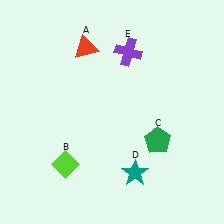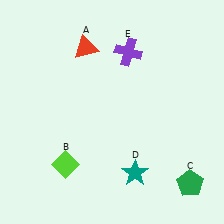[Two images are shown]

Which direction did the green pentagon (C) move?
The green pentagon (C) moved down.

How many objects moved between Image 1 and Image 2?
1 object moved between the two images.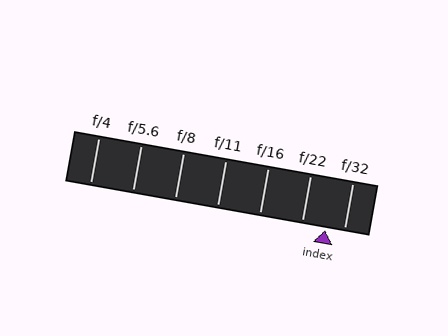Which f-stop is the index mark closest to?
The index mark is closest to f/32.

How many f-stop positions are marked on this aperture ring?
There are 7 f-stop positions marked.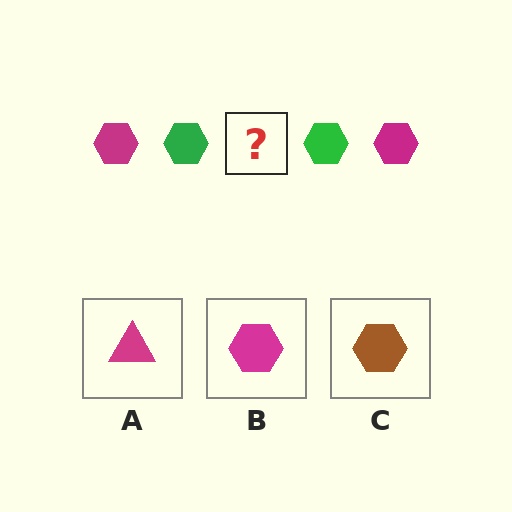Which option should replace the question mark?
Option B.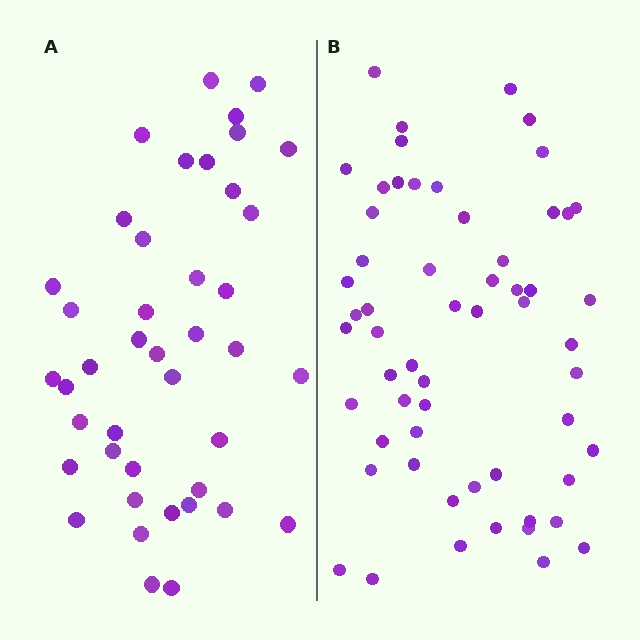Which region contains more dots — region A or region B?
Region B (the right region) has more dots.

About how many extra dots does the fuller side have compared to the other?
Region B has approximately 15 more dots than region A.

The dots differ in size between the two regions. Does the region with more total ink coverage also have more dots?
No. Region A has more total ink coverage because its dots are larger, but region B actually contains more individual dots. Total area can be misleading — the number of items is what matters here.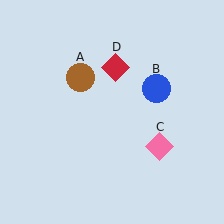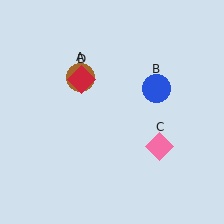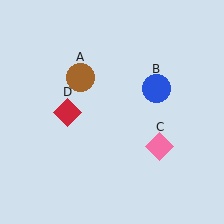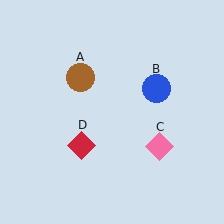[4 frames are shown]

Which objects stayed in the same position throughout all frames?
Brown circle (object A) and blue circle (object B) and pink diamond (object C) remained stationary.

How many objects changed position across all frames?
1 object changed position: red diamond (object D).